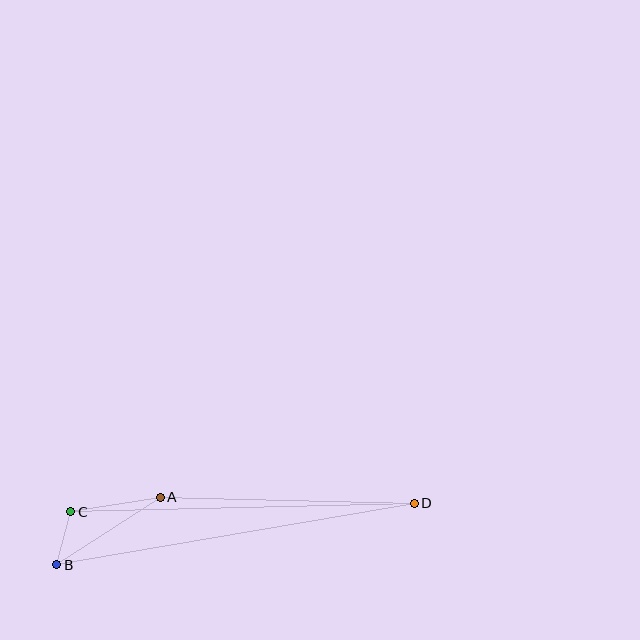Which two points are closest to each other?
Points B and C are closest to each other.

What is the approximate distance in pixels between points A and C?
The distance between A and C is approximately 91 pixels.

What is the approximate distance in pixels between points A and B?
The distance between A and B is approximately 124 pixels.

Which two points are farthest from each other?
Points B and D are farthest from each other.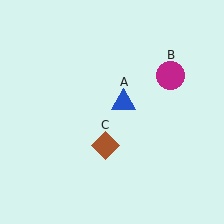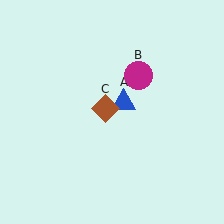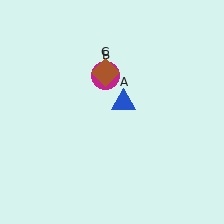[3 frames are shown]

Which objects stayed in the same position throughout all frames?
Blue triangle (object A) remained stationary.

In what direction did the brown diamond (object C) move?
The brown diamond (object C) moved up.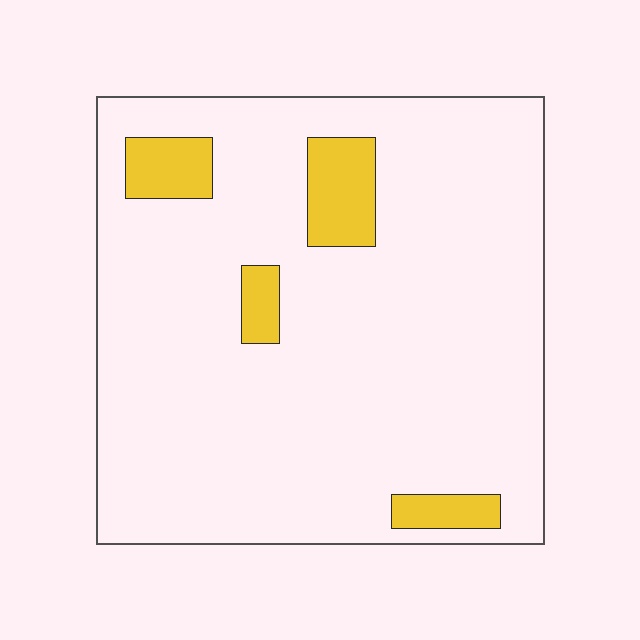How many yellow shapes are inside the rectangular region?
4.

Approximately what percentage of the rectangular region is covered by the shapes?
Approximately 10%.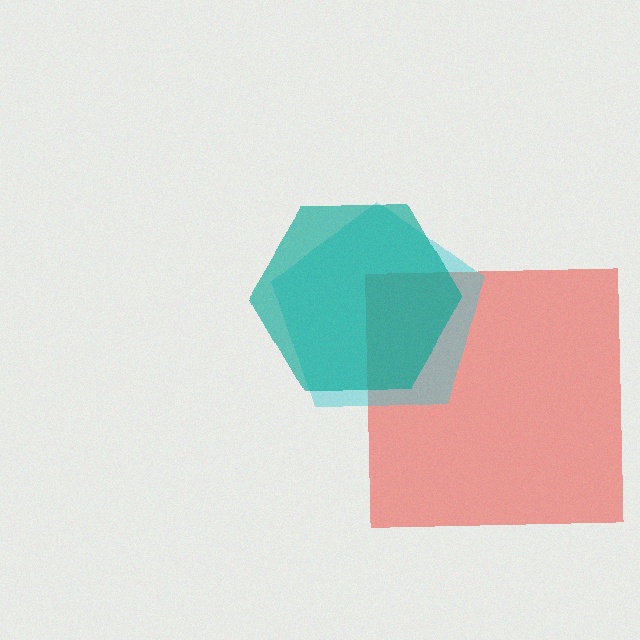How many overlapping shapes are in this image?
There are 3 overlapping shapes in the image.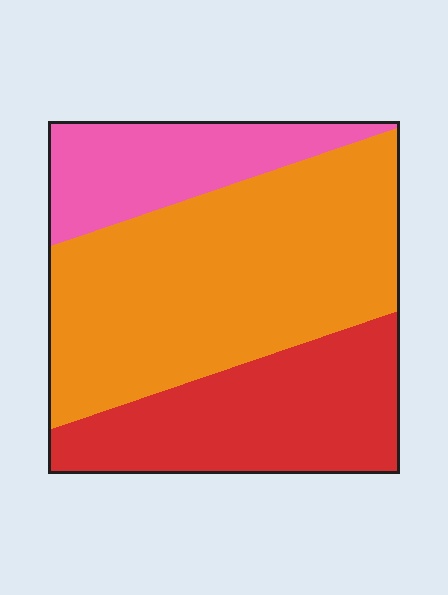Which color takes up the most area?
Orange, at roughly 50%.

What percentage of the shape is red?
Red takes up about one third (1/3) of the shape.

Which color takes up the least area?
Pink, at roughly 20%.